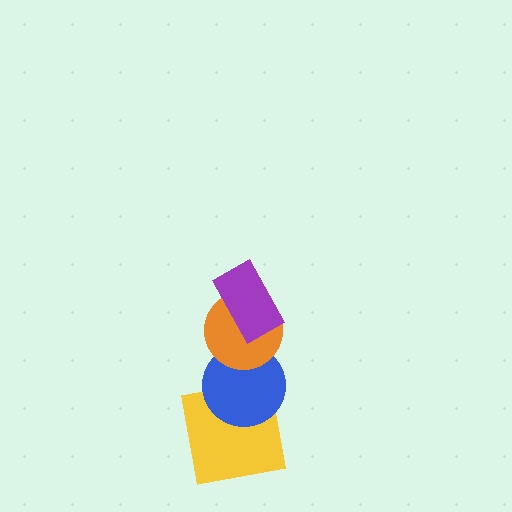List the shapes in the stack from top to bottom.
From top to bottom: the purple rectangle, the orange circle, the blue circle, the yellow square.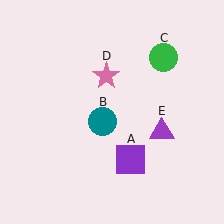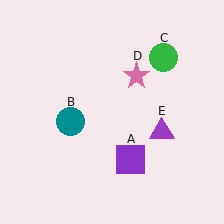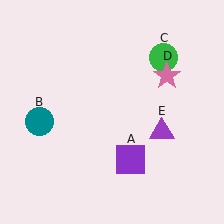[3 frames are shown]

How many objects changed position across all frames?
2 objects changed position: teal circle (object B), pink star (object D).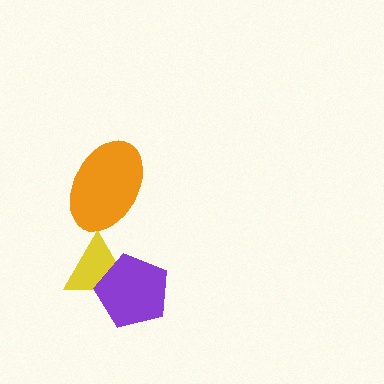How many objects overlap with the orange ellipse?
0 objects overlap with the orange ellipse.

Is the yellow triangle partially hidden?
Yes, it is partially covered by another shape.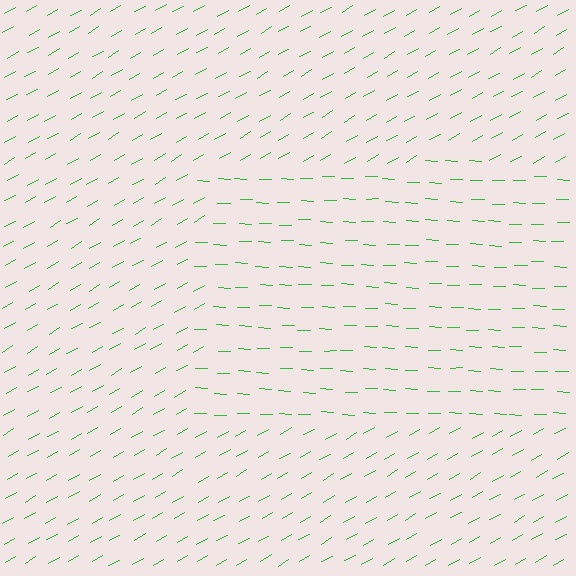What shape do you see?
I see a rectangle.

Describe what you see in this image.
The image is filled with small green line segments. A rectangle region in the image has lines oriented differently from the surrounding lines, creating a visible texture boundary.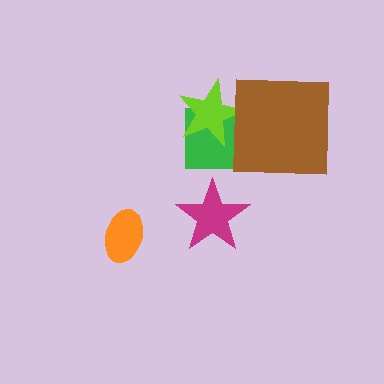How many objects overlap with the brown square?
2 objects overlap with the brown square.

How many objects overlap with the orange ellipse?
0 objects overlap with the orange ellipse.